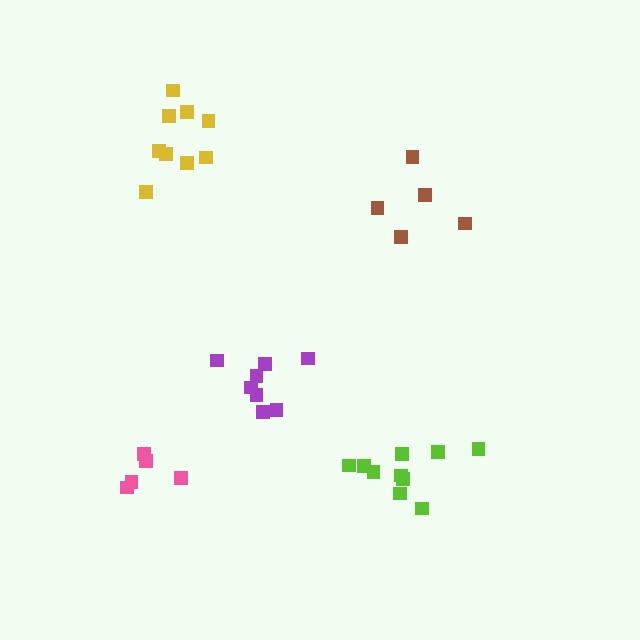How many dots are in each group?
Group 1: 9 dots, Group 2: 5 dots, Group 3: 8 dots, Group 4: 5 dots, Group 5: 10 dots (37 total).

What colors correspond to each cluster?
The clusters are colored: yellow, pink, purple, brown, lime.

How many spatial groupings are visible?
There are 5 spatial groupings.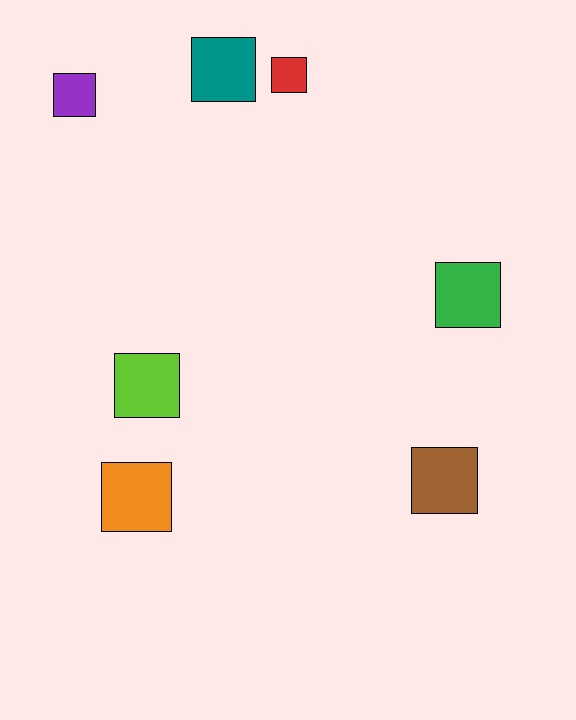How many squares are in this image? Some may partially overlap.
There are 7 squares.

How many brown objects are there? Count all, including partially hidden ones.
There is 1 brown object.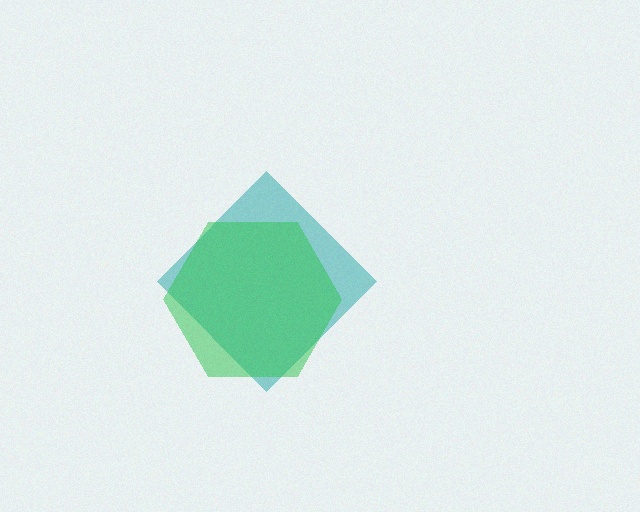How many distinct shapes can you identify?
There are 2 distinct shapes: a teal diamond, a green hexagon.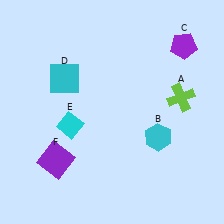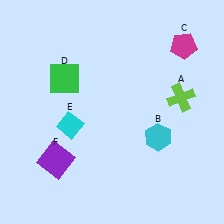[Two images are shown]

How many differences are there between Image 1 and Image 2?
There are 2 differences between the two images.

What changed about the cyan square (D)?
In Image 1, D is cyan. In Image 2, it changed to green.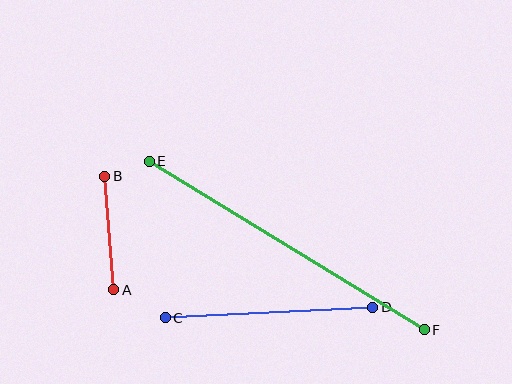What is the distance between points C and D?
The distance is approximately 208 pixels.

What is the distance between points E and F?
The distance is approximately 323 pixels.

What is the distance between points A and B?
The distance is approximately 114 pixels.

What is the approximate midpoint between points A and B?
The midpoint is at approximately (109, 233) pixels.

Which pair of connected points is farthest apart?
Points E and F are farthest apart.